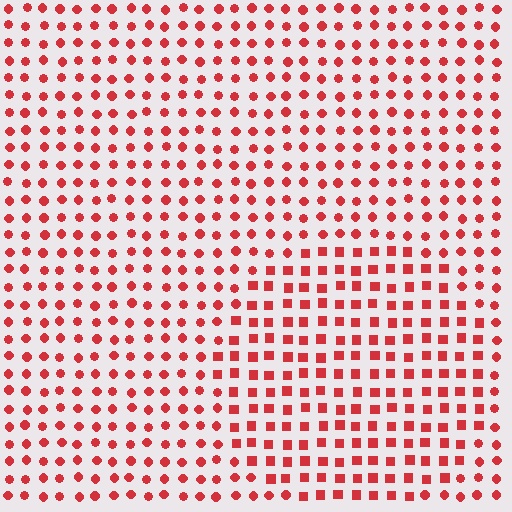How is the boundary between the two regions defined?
The boundary is defined by a change in element shape: squares inside vs. circles outside. All elements share the same color and spacing.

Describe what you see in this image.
The image is filled with small red elements arranged in a uniform grid. A circle-shaped region contains squares, while the surrounding area contains circles. The boundary is defined purely by the change in element shape.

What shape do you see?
I see a circle.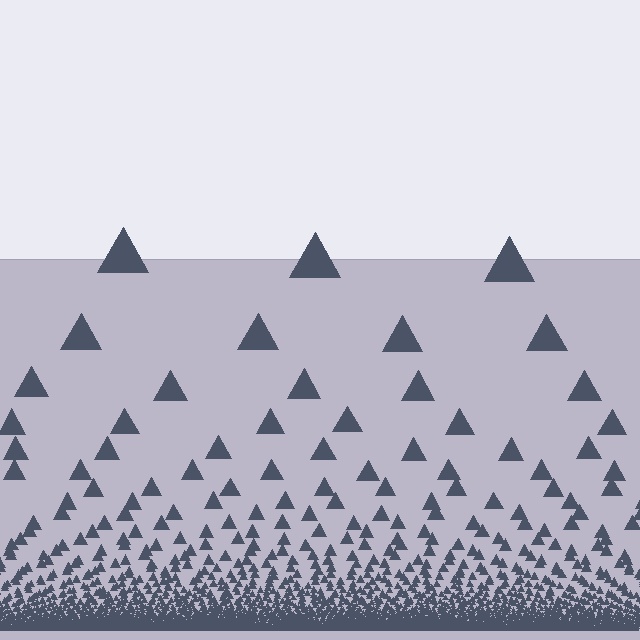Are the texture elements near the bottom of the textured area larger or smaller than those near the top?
Smaller. The gradient is inverted — elements near the bottom are smaller and denser.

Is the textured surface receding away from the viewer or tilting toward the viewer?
The surface appears to tilt toward the viewer. Texture elements get larger and sparser toward the top.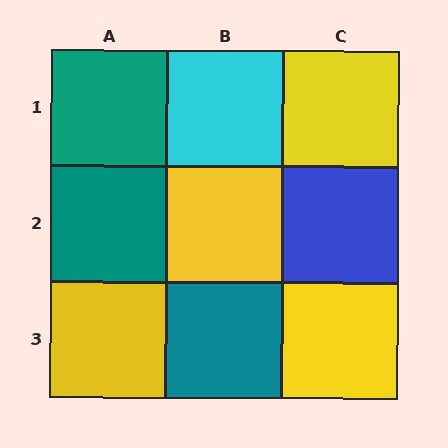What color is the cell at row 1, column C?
Yellow.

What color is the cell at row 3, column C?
Yellow.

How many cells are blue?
1 cell is blue.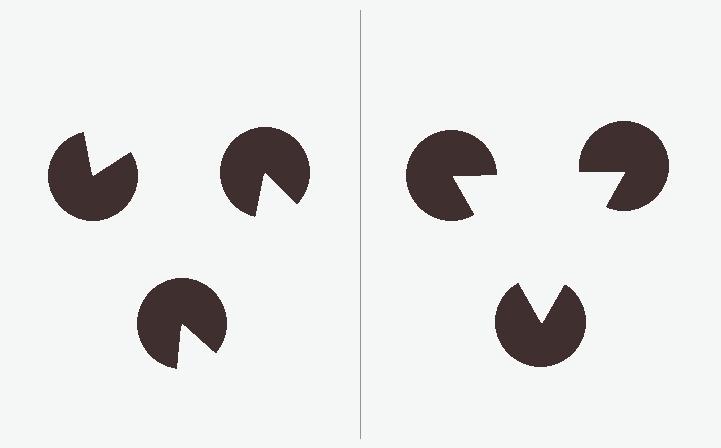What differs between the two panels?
The pac-man discs are positioned identically on both sides; only the wedge orientations differ. On the right they align to a triangle; on the left they are misaligned.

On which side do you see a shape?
An illusory triangle appears on the right side. On the left side the wedge cuts are rotated, so no coherent shape forms.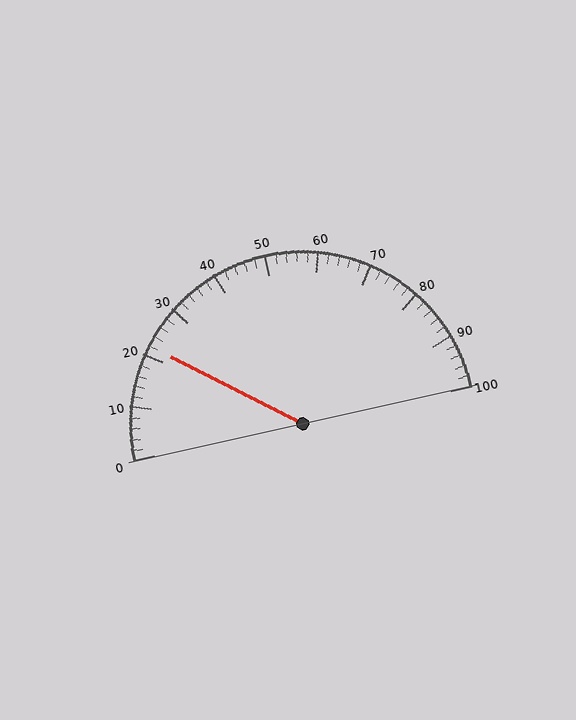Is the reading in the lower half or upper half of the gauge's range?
The reading is in the lower half of the range (0 to 100).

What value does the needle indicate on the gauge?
The needle indicates approximately 22.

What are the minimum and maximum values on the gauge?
The gauge ranges from 0 to 100.